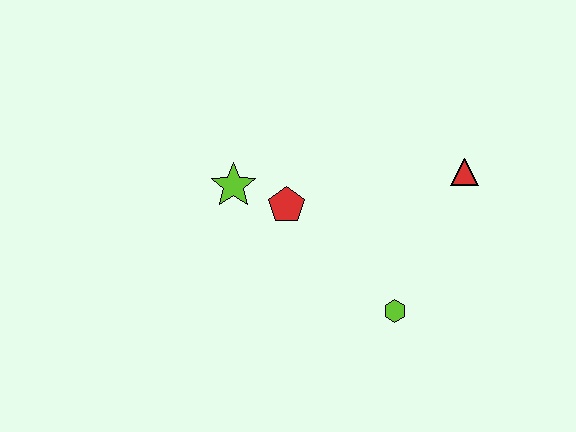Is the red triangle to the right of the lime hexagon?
Yes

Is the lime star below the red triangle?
Yes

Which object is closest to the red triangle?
The lime hexagon is closest to the red triangle.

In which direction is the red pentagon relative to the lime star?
The red pentagon is to the right of the lime star.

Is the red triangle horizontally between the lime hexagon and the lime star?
No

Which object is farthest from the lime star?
The red triangle is farthest from the lime star.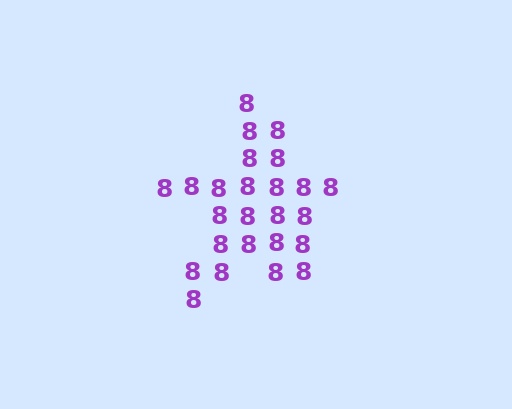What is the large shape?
The large shape is a star.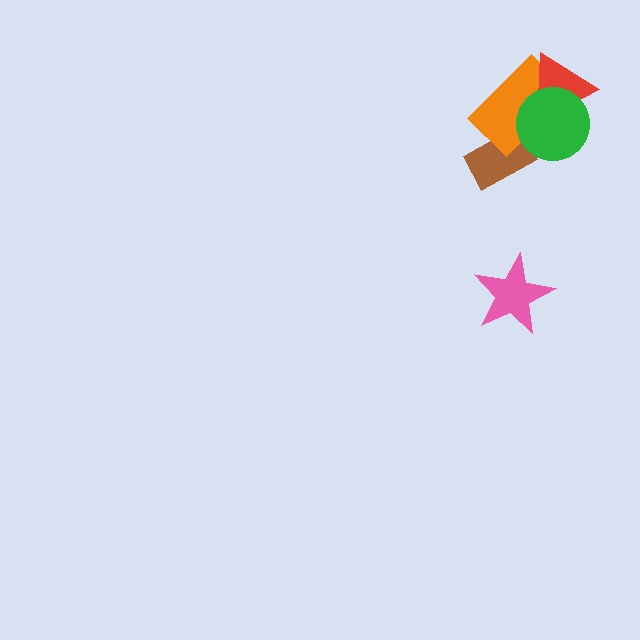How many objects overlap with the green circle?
2 objects overlap with the green circle.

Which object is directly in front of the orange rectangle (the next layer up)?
The red triangle is directly in front of the orange rectangle.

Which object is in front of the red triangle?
The green circle is in front of the red triangle.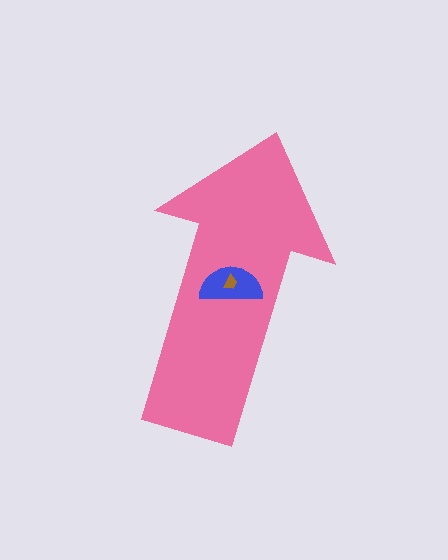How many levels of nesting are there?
3.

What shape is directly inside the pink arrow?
The blue semicircle.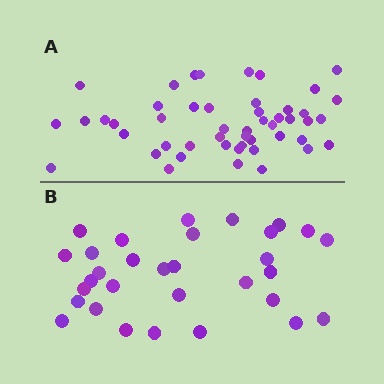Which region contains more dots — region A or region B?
Region A (the top region) has more dots.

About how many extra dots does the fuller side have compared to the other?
Region A has approximately 20 more dots than region B.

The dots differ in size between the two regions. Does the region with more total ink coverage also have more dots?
No. Region B has more total ink coverage because its dots are larger, but region A actually contains more individual dots. Total area can be misleading — the number of items is what matters here.